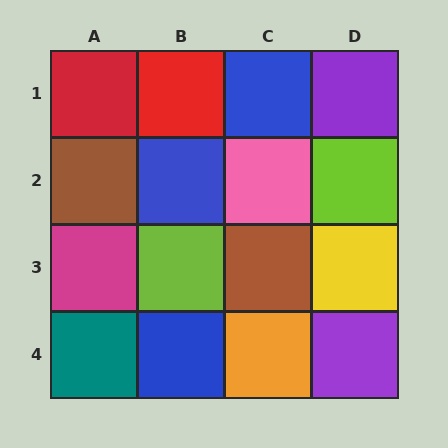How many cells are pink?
1 cell is pink.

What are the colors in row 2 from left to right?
Brown, blue, pink, lime.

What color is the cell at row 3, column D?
Yellow.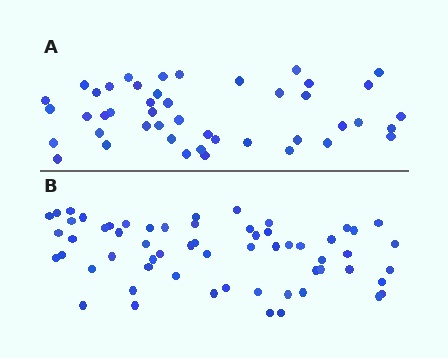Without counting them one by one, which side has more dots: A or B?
Region B (the bottom region) has more dots.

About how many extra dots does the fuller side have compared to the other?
Region B has approximately 15 more dots than region A.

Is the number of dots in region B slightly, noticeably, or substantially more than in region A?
Region B has noticeably more, but not dramatically so. The ratio is roughly 1.3 to 1.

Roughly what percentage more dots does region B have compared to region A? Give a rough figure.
About 35% more.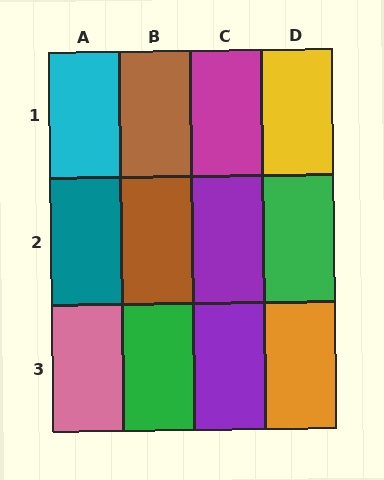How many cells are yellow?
1 cell is yellow.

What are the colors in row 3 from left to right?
Pink, green, purple, orange.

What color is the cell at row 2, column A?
Teal.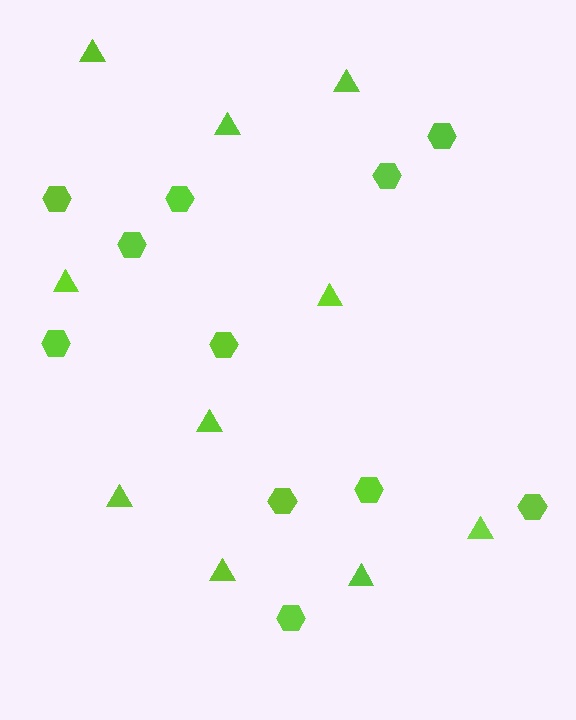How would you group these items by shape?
There are 2 groups: one group of triangles (10) and one group of hexagons (11).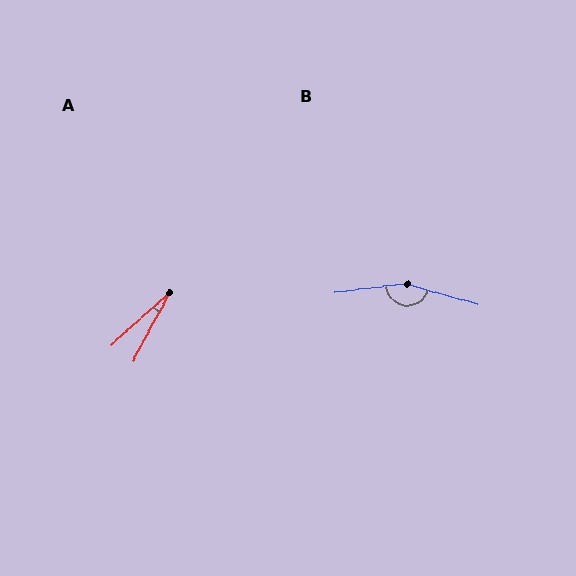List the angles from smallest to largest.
A (20°), B (157°).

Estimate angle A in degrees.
Approximately 20 degrees.